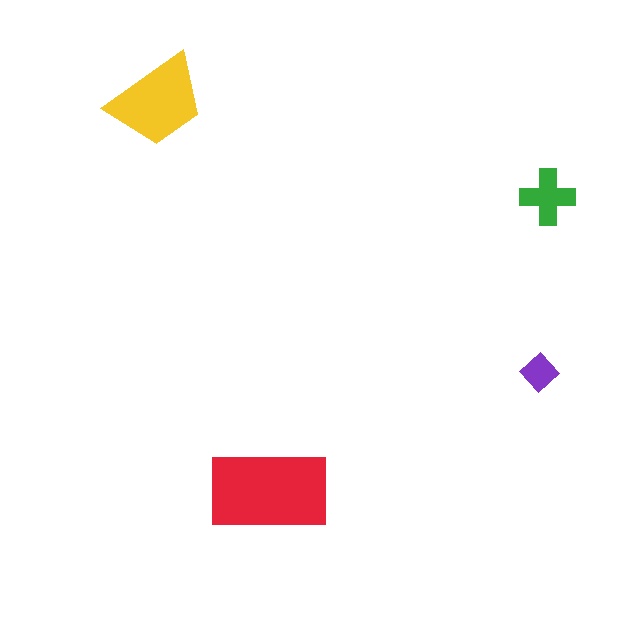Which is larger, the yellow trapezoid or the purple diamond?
The yellow trapezoid.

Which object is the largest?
The red rectangle.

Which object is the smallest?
The purple diamond.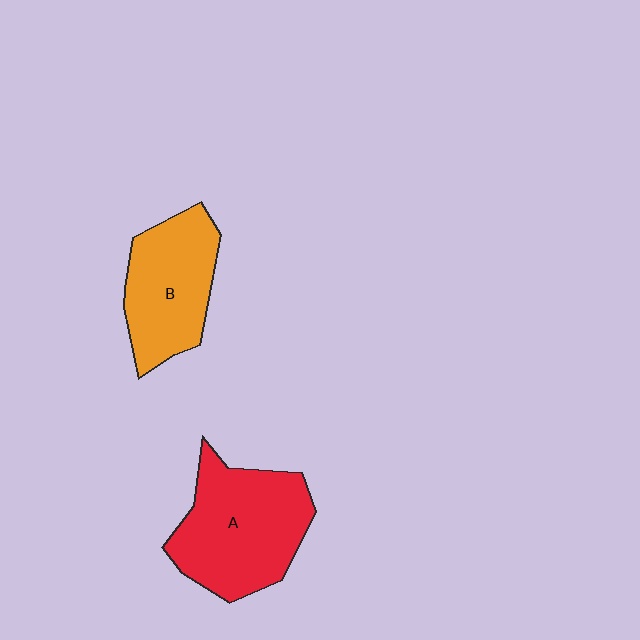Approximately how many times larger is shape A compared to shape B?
Approximately 1.3 times.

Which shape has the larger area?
Shape A (red).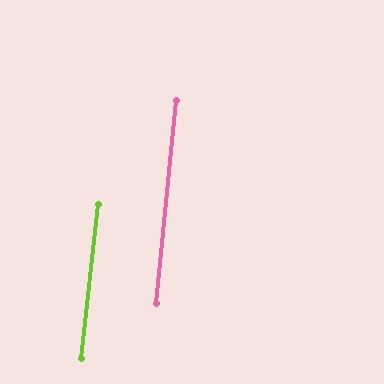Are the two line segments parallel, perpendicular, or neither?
Parallel — their directions differ by only 0.7°.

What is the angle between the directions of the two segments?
Approximately 1 degree.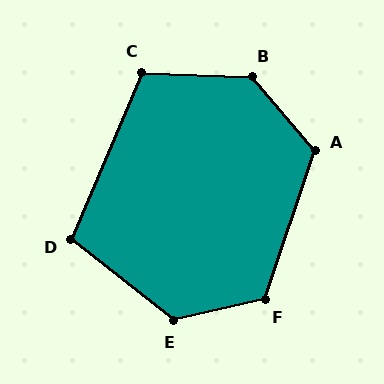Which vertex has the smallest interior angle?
D, at approximately 106 degrees.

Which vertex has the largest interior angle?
B, at approximately 133 degrees.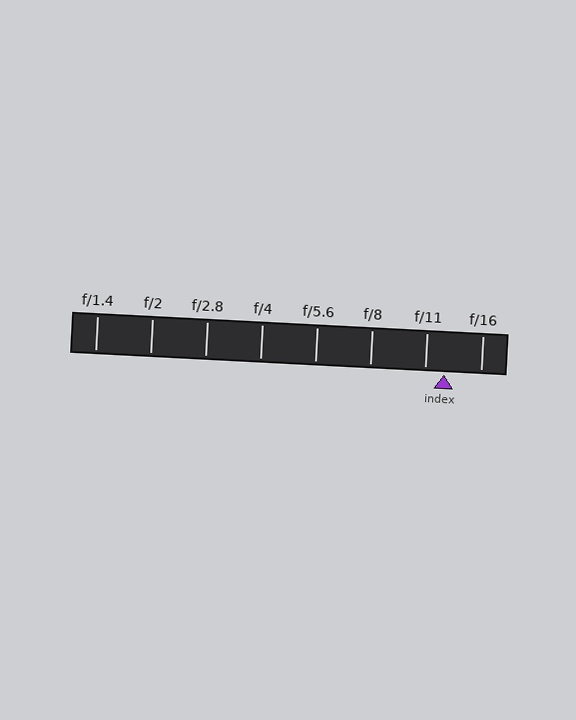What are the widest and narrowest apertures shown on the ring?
The widest aperture shown is f/1.4 and the narrowest is f/16.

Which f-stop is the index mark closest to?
The index mark is closest to f/11.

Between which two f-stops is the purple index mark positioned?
The index mark is between f/11 and f/16.